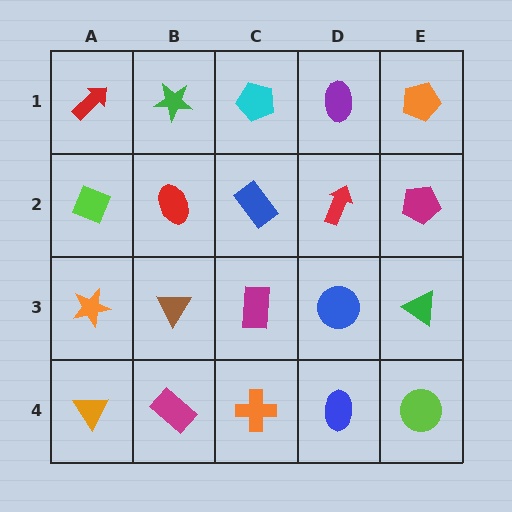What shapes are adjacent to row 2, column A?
A red arrow (row 1, column A), an orange star (row 3, column A), a red ellipse (row 2, column B).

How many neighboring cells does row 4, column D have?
3.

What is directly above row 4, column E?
A green triangle.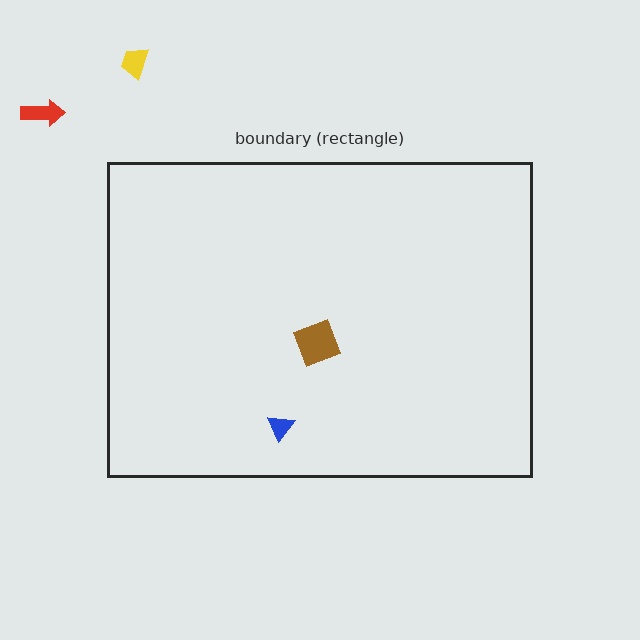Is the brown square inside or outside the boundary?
Inside.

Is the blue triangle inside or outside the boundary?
Inside.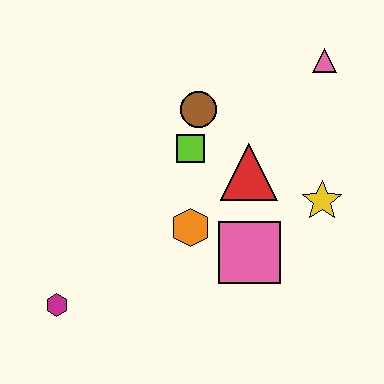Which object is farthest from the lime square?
The magenta hexagon is farthest from the lime square.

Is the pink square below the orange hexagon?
Yes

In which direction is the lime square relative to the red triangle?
The lime square is to the left of the red triangle.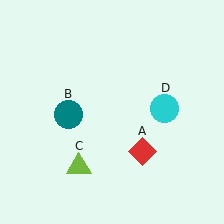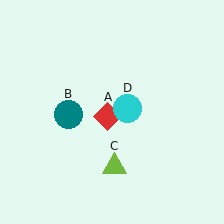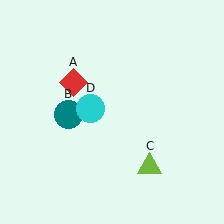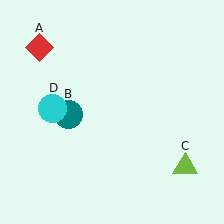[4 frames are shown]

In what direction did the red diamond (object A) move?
The red diamond (object A) moved up and to the left.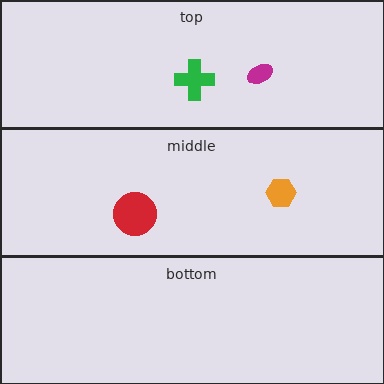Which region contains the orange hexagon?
The middle region.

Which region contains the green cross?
The top region.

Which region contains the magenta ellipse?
The top region.